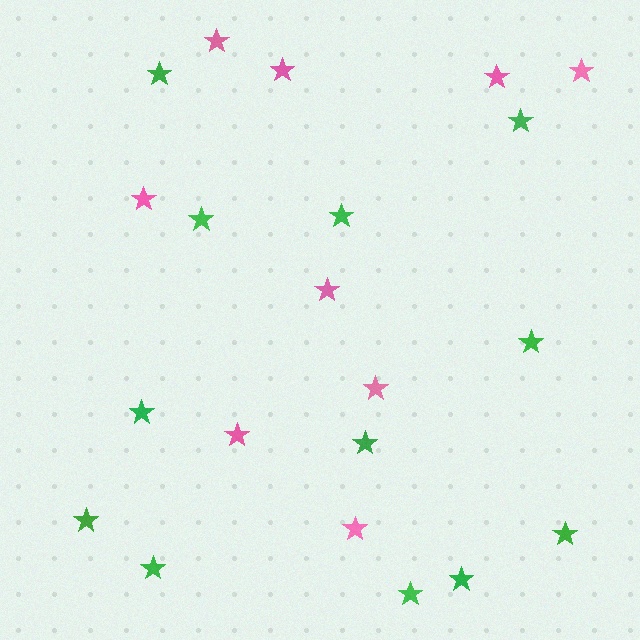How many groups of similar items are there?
There are 2 groups: one group of green stars (12) and one group of pink stars (9).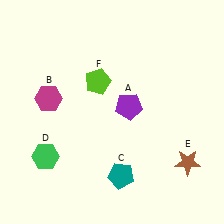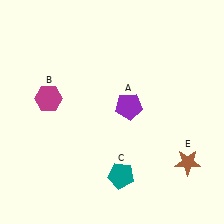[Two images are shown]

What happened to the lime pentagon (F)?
The lime pentagon (F) was removed in Image 2. It was in the top-left area of Image 1.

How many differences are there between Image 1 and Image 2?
There are 2 differences between the two images.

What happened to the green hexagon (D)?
The green hexagon (D) was removed in Image 2. It was in the bottom-left area of Image 1.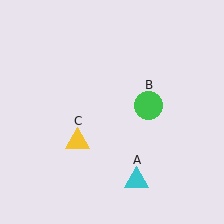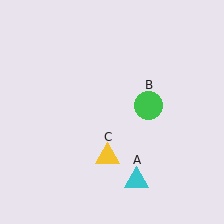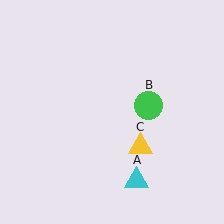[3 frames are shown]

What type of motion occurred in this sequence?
The yellow triangle (object C) rotated counterclockwise around the center of the scene.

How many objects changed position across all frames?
1 object changed position: yellow triangle (object C).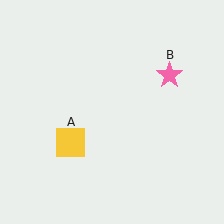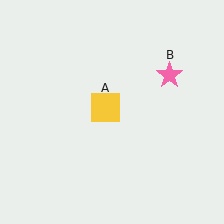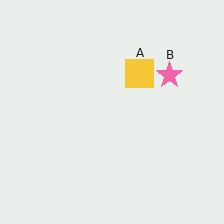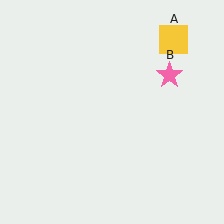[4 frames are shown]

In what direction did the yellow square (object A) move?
The yellow square (object A) moved up and to the right.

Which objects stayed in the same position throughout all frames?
Pink star (object B) remained stationary.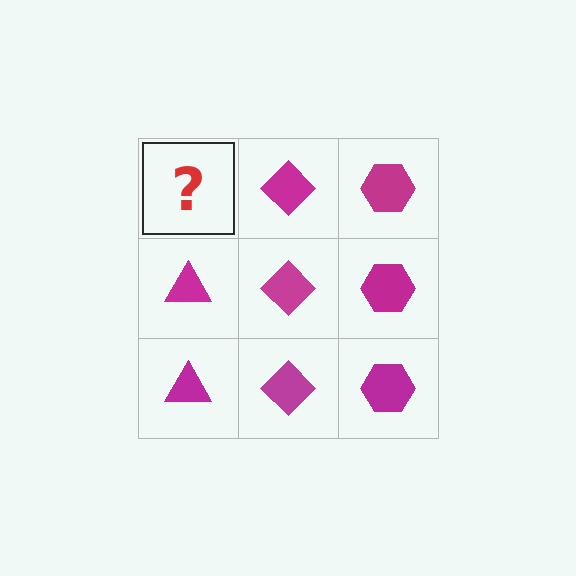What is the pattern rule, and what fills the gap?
The rule is that each column has a consistent shape. The gap should be filled with a magenta triangle.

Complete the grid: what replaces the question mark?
The question mark should be replaced with a magenta triangle.